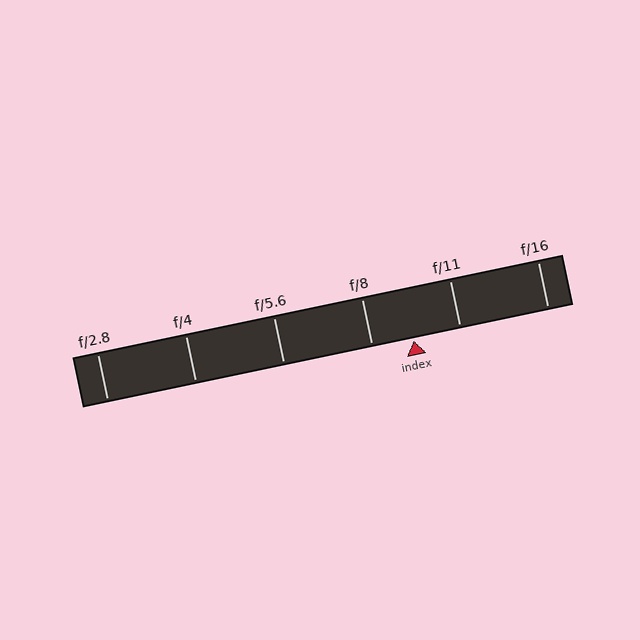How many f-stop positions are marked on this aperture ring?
There are 6 f-stop positions marked.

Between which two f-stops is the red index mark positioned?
The index mark is between f/8 and f/11.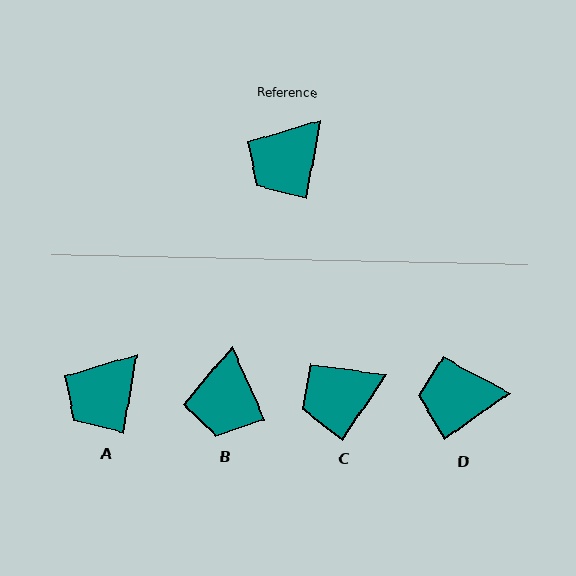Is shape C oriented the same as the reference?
No, it is off by about 24 degrees.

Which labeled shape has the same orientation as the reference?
A.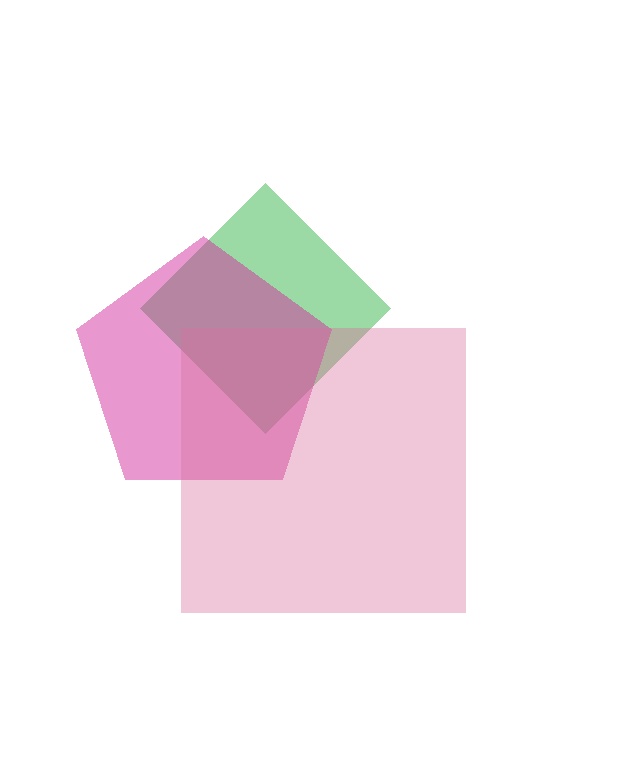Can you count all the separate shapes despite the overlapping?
Yes, there are 3 separate shapes.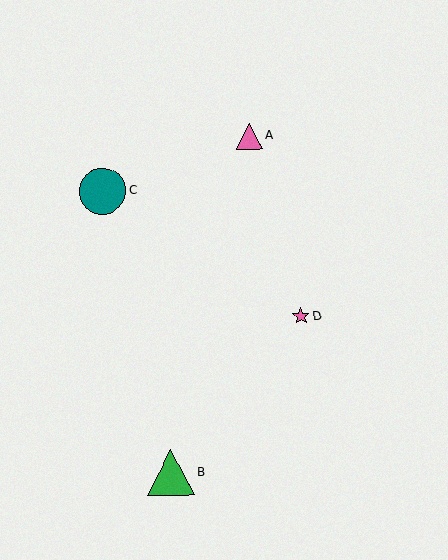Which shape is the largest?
The teal circle (labeled C) is the largest.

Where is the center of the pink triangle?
The center of the pink triangle is at (249, 136).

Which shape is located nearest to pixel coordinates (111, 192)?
The teal circle (labeled C) at (102, 191) is nearest to that location.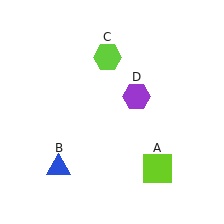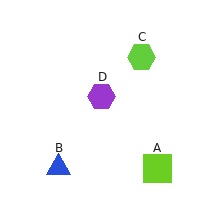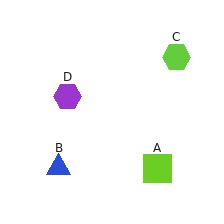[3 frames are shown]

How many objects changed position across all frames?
2 objects changed position: lime hexagon (object C), purple hexagon (object D).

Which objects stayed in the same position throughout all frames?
Lime square (object A) and blue triangle (object B) remained stationary.